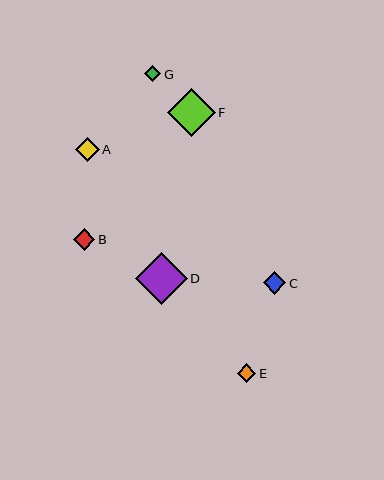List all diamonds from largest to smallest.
From largest to smallest: D, F, A, C, B, E, G.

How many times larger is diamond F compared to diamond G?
Diamond F is approximately 2.9 times the size of diamond G.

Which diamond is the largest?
Diamond D is the largest with a size of approximately 52 pixels.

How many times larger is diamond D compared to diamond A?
Diamond D is approximately 2.1 times the size of diamond A.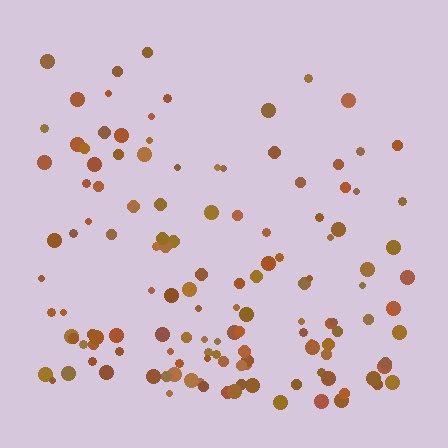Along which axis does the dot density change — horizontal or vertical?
Vertical.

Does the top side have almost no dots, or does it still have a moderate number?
Still a moderate number, just noticeably fewer than the bottom.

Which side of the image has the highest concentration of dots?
The bottom.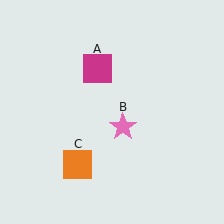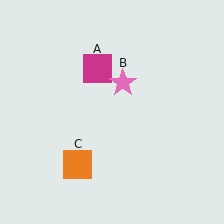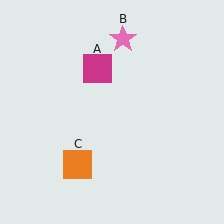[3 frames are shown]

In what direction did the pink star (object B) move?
The pink star (object B) moved up.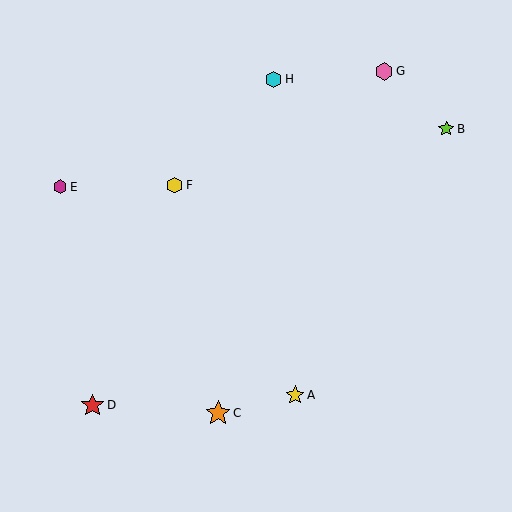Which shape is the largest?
The orange star (labeled C) is the largest.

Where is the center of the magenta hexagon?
The center of the magenta hexagon is at (60, 187).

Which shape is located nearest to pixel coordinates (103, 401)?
The red star (labeled D) at (92, 405) is nearest to that location.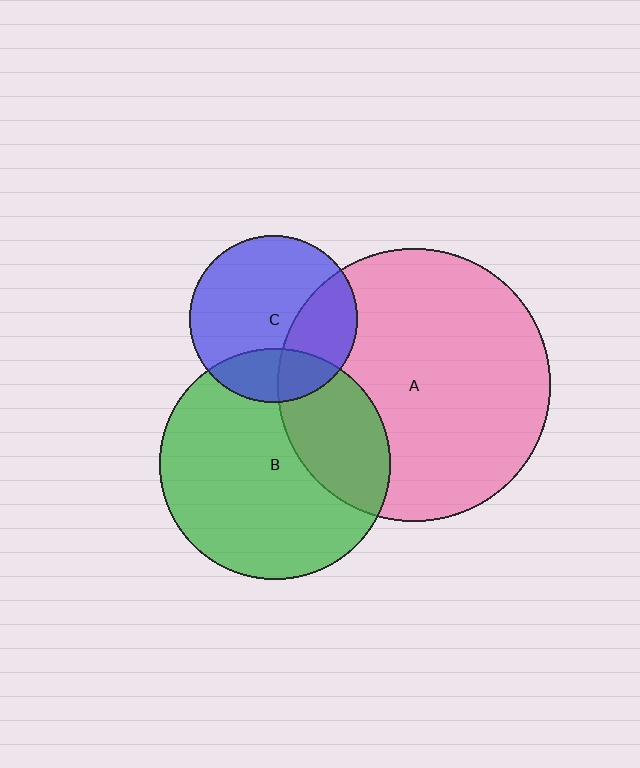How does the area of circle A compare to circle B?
Approximately 1.4 times.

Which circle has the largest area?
Circle A (pink).